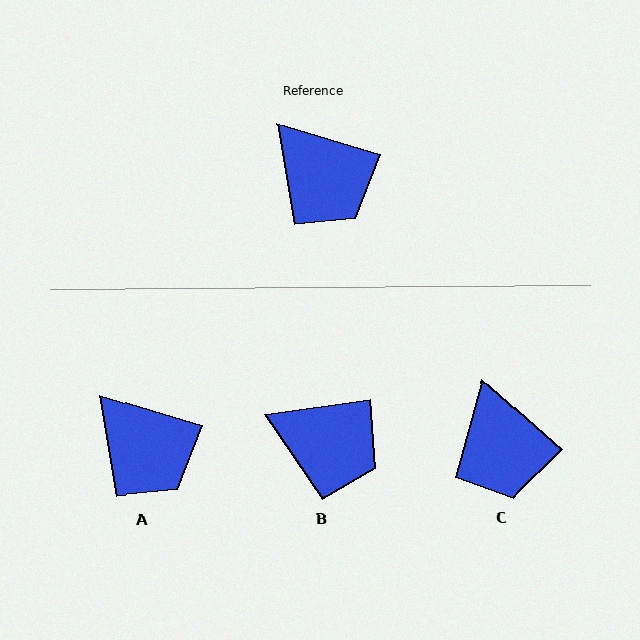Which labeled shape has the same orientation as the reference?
A.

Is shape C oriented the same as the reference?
No, it is off by about 25 degrees.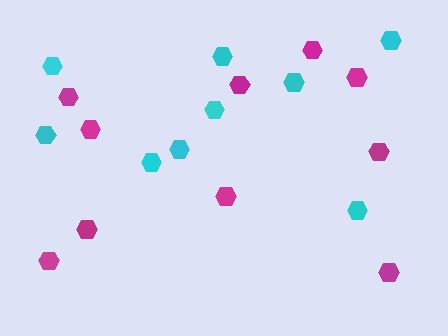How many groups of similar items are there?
There are 2 groups: one group of magenta hexagons (10) and one group of cyan hexagons (9).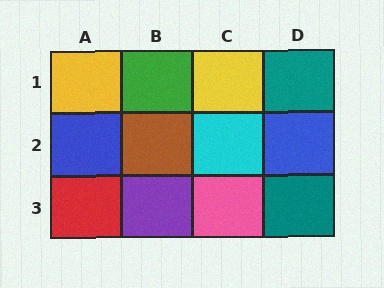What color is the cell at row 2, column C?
Cyan.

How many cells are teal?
2 cells are teal.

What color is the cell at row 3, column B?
Purple.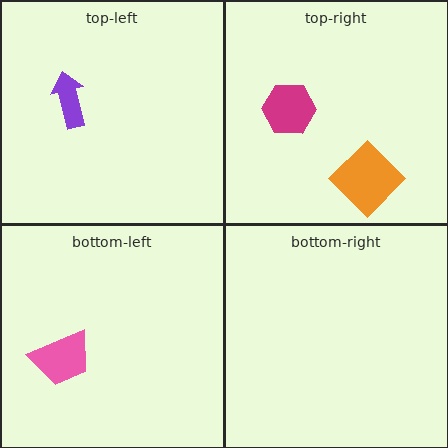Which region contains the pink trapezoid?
The bottom-left region.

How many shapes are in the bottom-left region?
1.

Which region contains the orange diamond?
The top-right region.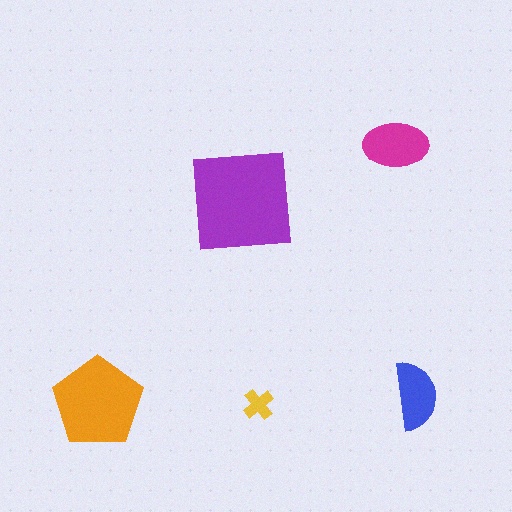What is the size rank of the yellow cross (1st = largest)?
5th.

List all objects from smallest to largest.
The yellow cross, the blue semicircle, the magenta ellipse, the orange pentagon, the purple square.